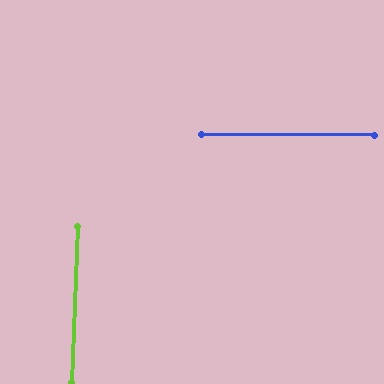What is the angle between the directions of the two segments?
Approximately 88 degrees.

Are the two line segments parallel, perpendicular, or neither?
Perpendicular — they meet at approximately 88°.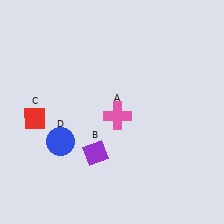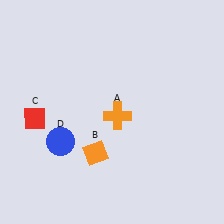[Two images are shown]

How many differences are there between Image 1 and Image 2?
There are 2 differences between the two images.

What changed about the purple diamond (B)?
In Image 1, B is purple. In Image 2, it changed to orange.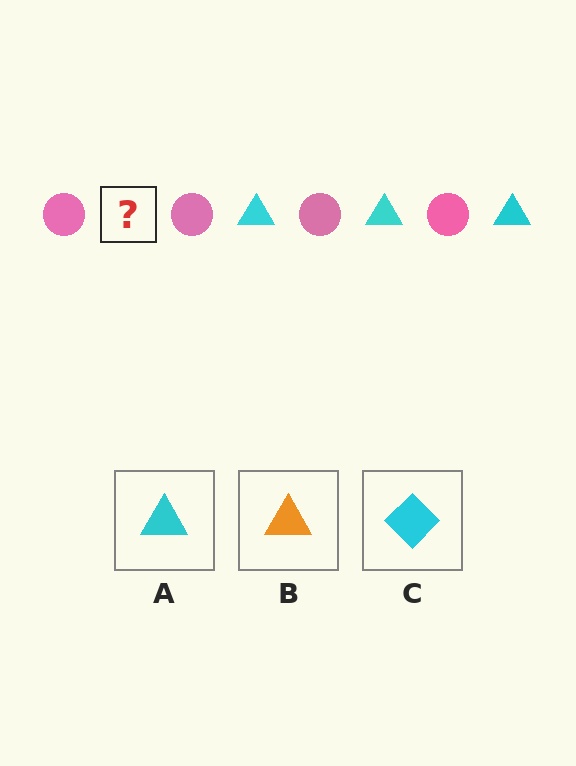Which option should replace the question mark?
Option A.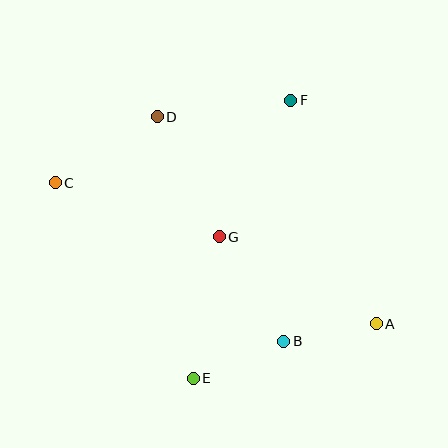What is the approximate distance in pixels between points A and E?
The distance between A and E is approximately 191 pixels.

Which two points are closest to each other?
Points A and B are closest to each other.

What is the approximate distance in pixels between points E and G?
The distance between E and G is approximately 144 pixels.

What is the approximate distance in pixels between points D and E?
The distance between D and E is approximately 264 pixels.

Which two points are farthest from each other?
Points A and C are farthest from each other.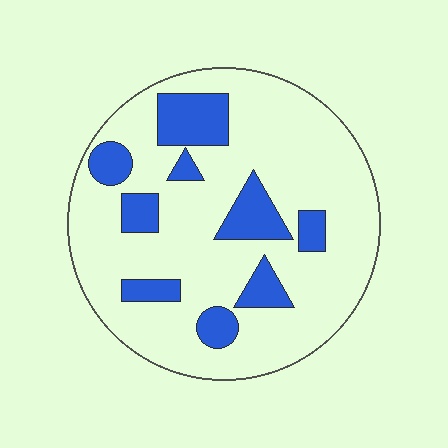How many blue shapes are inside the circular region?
9.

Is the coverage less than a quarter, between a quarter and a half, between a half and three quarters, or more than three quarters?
Less than a quarter.